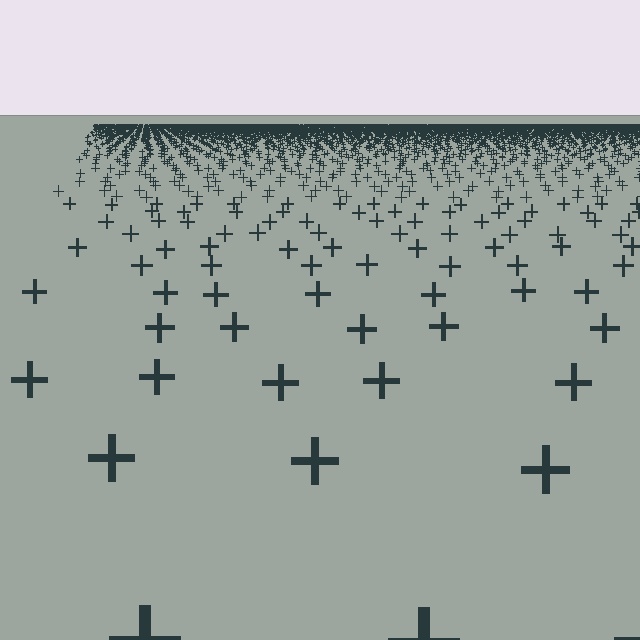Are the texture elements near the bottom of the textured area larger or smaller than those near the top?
Larger. Near the bottom, elements are closer to the viewer and appear at a bigger on-screen size.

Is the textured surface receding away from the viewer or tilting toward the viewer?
The surface is receding away from the viewer. Texture elements get smaller and denser toward the top.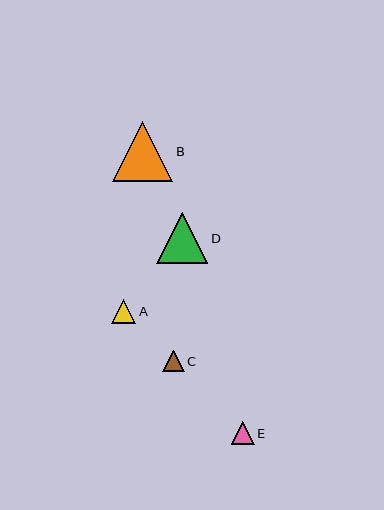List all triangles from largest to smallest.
From largest to smallest: B, D, A, E, C.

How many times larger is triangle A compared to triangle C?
Triangle A is approximately 1.1 times the size of triangle C.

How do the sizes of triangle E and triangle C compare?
Triangle E and triangle C are approximately the same size.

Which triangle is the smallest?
Triangle C is the smallest with a size of approximately 21 pixels.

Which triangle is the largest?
Triangle B is the largest with a size of approximately 60 pixels.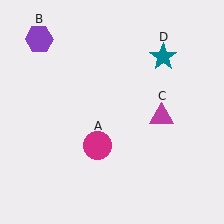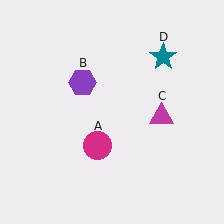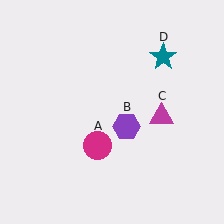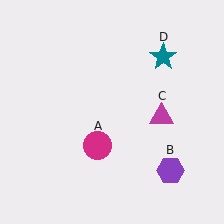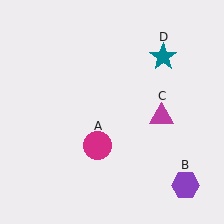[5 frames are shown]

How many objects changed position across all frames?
1 object changed position: purple hexagon (object B).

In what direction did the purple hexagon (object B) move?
The purple hexagon (object B) moved down and to the right.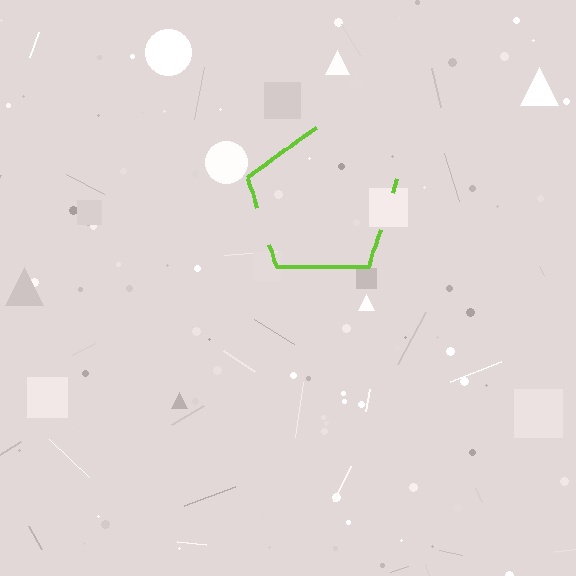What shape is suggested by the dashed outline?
The dashed outline suggests a pentagon.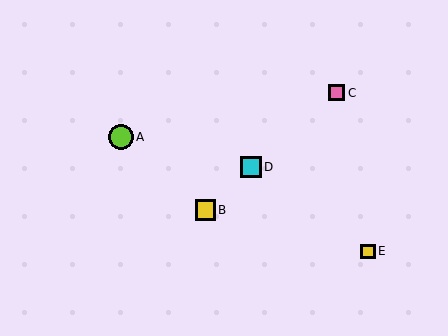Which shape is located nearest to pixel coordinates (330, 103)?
The pink square (labeled C) at (337, 93) is nearest to that location.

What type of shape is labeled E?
Shape E is a yellow square.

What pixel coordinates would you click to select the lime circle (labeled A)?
Click at (121, 137) to select the lime circle A.